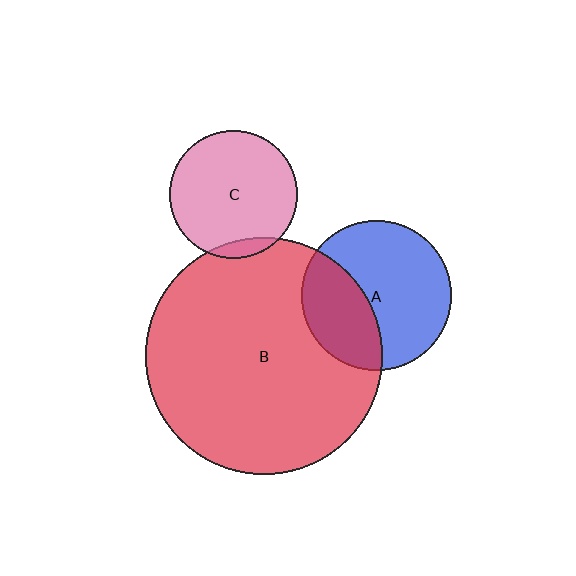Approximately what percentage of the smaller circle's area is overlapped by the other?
Approximately 35%.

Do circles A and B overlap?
Yes.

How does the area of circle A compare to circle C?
Approximately 1.4 times.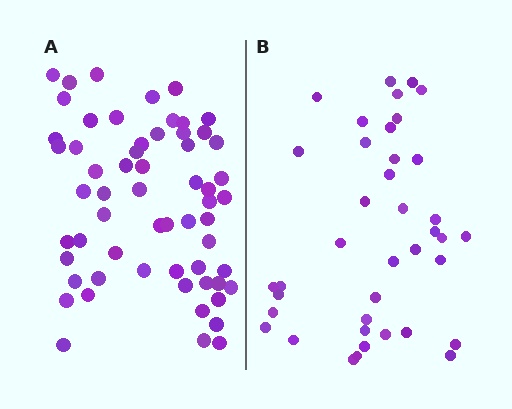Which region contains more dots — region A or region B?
Region A (the left region) has more dots.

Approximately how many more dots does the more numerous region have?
Region A has approximately 20 more dots than region B.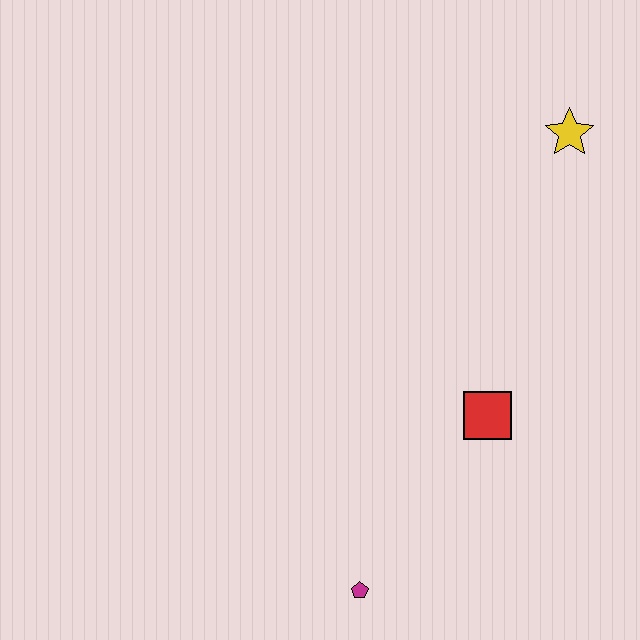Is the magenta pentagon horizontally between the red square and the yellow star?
No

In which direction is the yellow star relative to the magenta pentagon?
The yellow star is above the magenta pentagon.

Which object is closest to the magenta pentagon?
The red square is closest to the magenta pentagon.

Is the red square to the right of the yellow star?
No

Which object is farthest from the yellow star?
The magenta pentagon is farthest from the yellow star.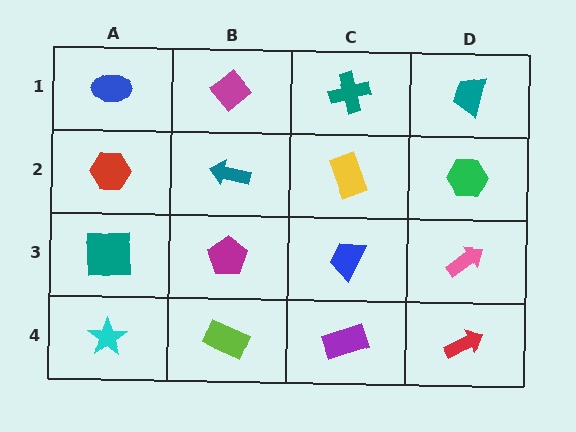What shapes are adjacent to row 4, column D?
A pink arrow (row 3, column D), a purple rectangle (row 4, column C).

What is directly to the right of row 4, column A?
A lime rectangle.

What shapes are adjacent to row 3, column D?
A green hexagon (row 2, column D), a red arrow (row 4, column D), a blue trapezoid (row 3, column C).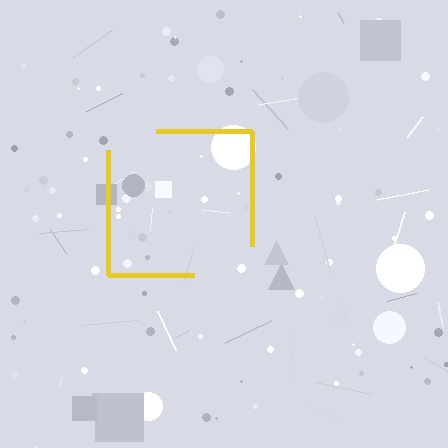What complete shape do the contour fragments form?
The contour fragments form a square.